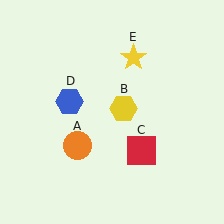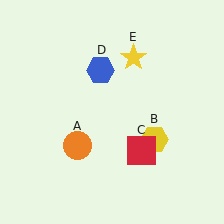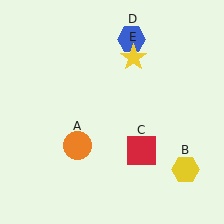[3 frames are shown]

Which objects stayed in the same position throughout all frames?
Orange circle (object A) and red square (object C) and yellow star (object E) remained stationary.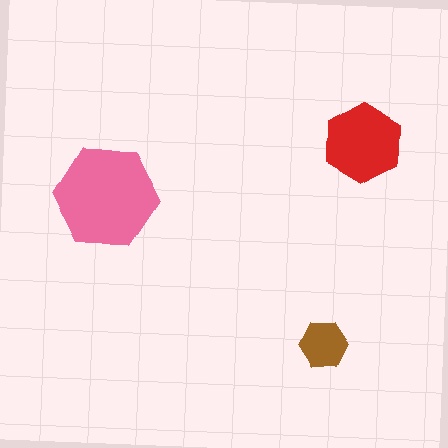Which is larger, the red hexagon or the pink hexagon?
The pink one.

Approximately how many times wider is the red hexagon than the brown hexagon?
About 1.5 times wider.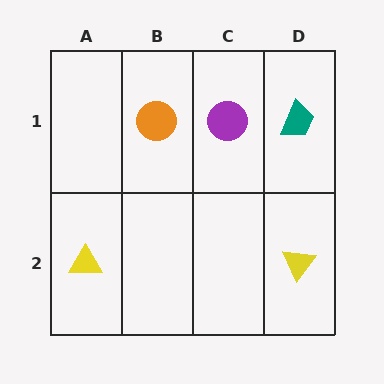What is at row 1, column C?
A purple circle.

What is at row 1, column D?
A teal trapezoid.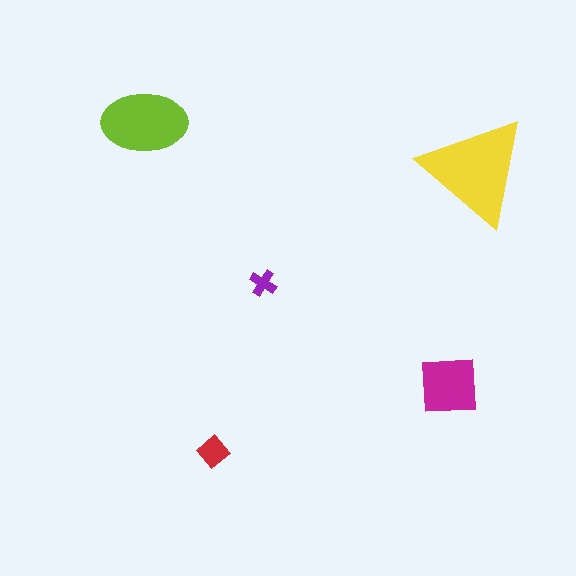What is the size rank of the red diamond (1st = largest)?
4th.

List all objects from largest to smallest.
The yellow triangle, the lime ellipse, the magenta square, the red diamond, the purple cross.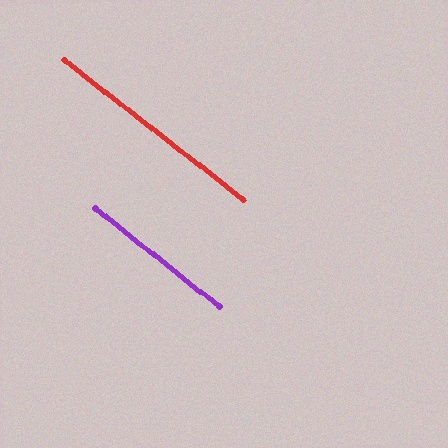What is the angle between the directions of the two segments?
Approximately 1 degree.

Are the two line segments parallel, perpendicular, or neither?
Parallel — their directions differ by only 0.9°.